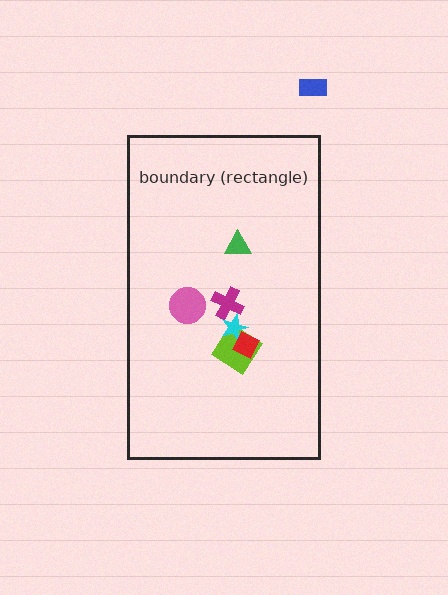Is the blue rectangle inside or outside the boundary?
Outside.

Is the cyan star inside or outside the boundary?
Inside.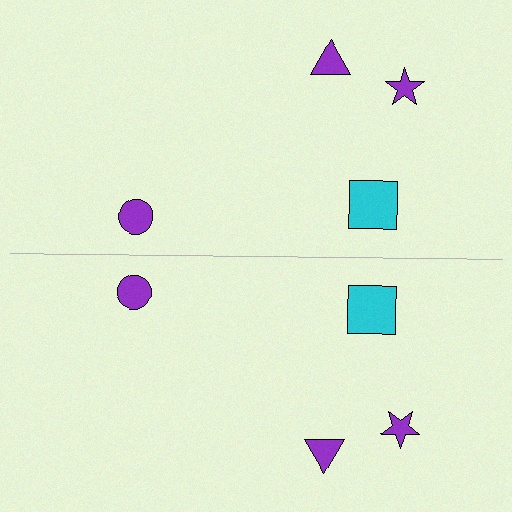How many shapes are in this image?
There are 8 shapes in this image.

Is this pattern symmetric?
Yes, this pattern has bilateral (reflection) symmetry.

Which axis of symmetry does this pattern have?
The pattern has a horizontal axis of symmetry running through the center of the image.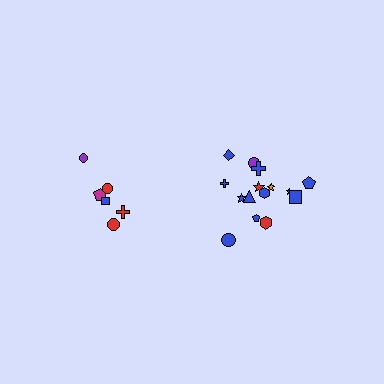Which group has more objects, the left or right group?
The right group.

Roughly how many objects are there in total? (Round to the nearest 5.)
Roughly 20 objects in total.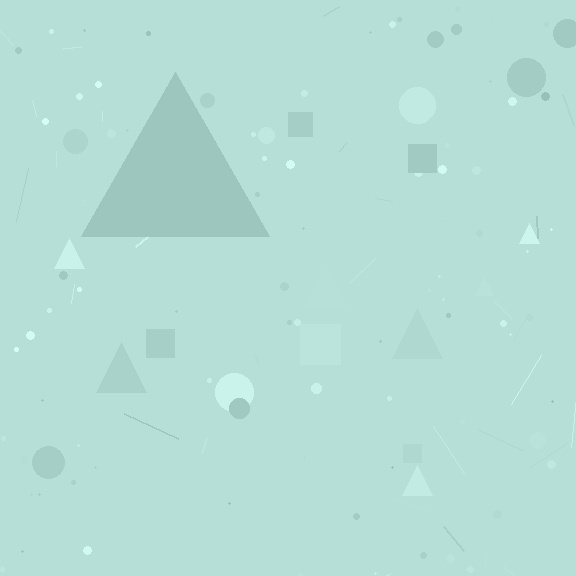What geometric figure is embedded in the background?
A triangle is embedded in the background.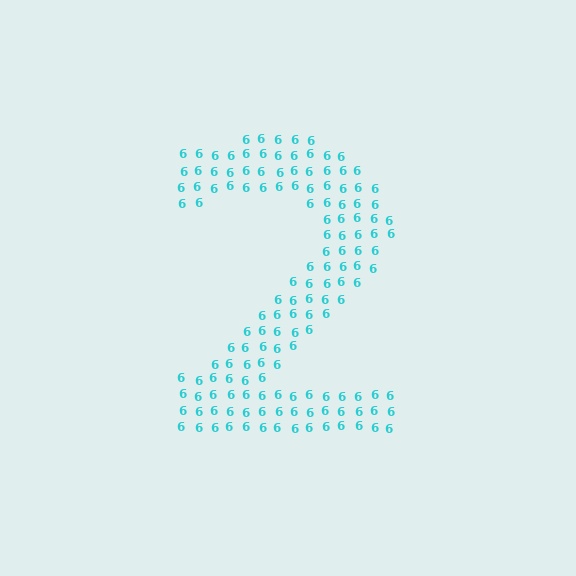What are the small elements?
The small elements are digit 6's.